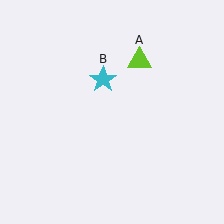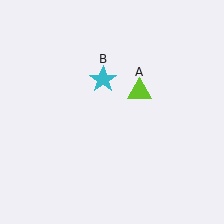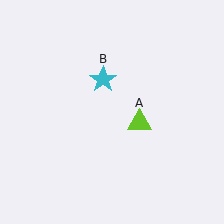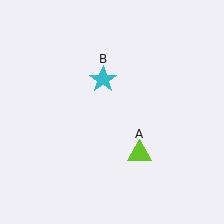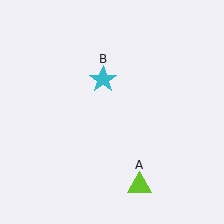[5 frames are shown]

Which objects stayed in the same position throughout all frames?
Cyan star (object B) remained stationary.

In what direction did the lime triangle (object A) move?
The lime triangle (object A) moved down.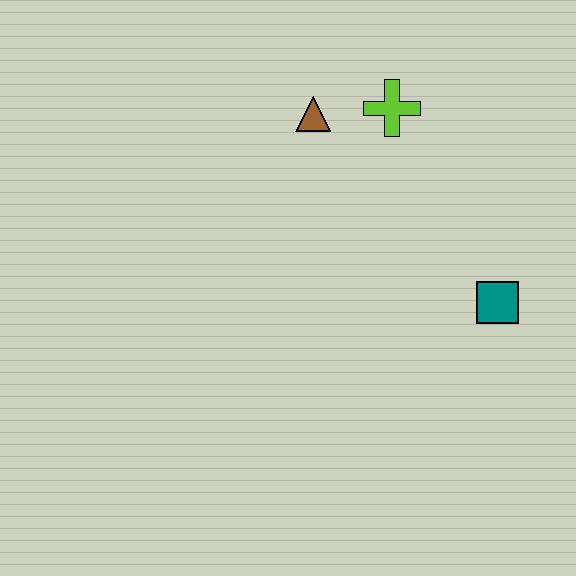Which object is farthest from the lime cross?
The teal square is farthest from the lime cross.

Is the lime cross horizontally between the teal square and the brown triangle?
Yes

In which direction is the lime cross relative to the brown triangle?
The lime cross is to the right of the brown triangle.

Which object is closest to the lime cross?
The brown triangle is closest to the lime cross.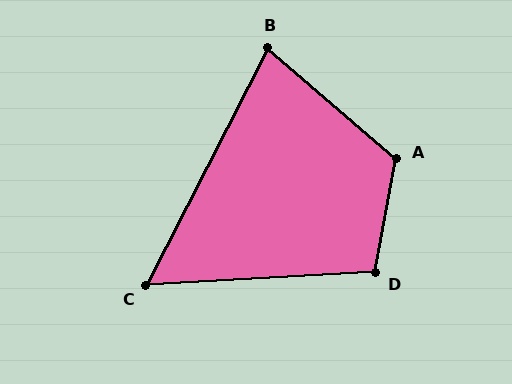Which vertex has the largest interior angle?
A, at approximately 120 degrees.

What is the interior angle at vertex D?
Approximately 103 degrees (obtuse).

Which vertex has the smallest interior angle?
C, at approximately 60 degrees.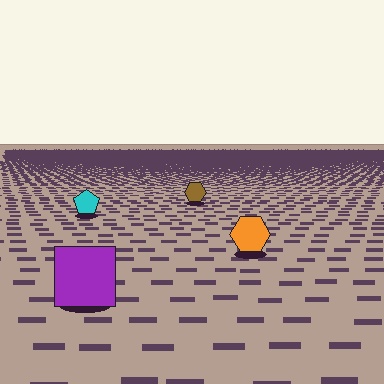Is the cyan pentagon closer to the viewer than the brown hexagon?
Yes. The cyan pentagon is closer — you can tell from the texture gradient: the ground texture is coarser near it.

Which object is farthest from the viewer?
The brown hexagon is farthest from the viewer. It appears smaller and the ground texture around it is denser.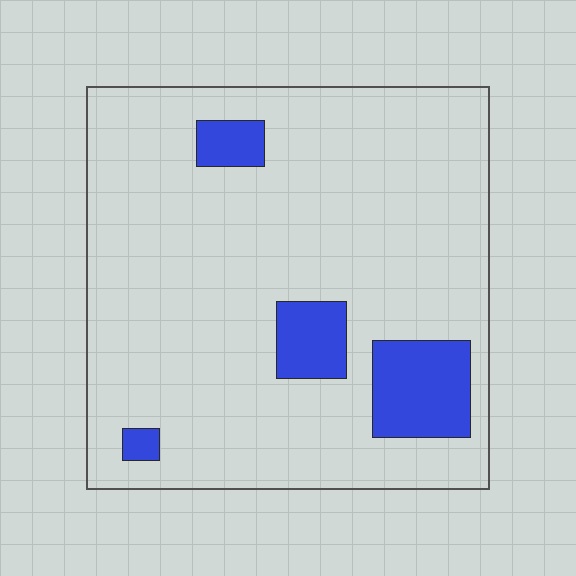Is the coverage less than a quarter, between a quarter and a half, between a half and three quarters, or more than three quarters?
Less than a quarter.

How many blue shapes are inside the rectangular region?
4.